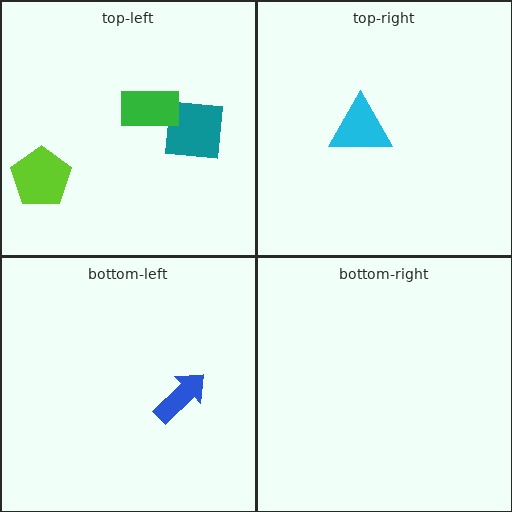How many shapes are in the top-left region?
3.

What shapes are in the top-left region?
The lime pentagon, the teal square, the green rectangle.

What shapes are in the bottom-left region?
The blue arrow.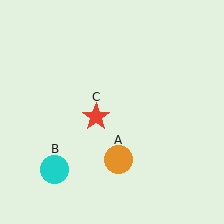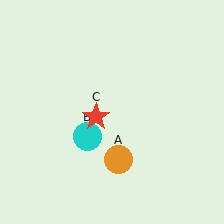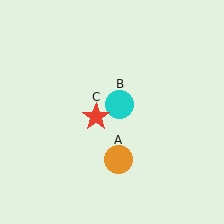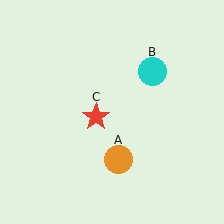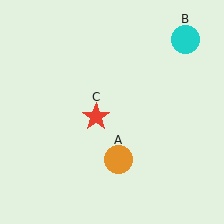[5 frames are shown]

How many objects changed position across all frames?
1 object changed position: cyan circle (object B).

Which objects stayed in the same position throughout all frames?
Orange circle (object A) and red star (object C) remained stationary.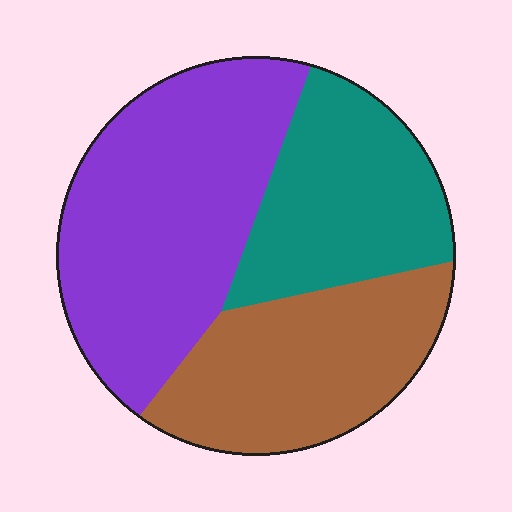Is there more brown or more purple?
Purple.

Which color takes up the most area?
Purple, at roughly 45%.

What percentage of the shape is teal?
Teal covers roughly 25% of the shape.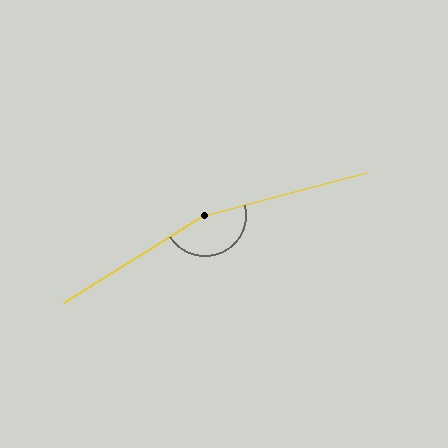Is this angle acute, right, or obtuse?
It is obtuse.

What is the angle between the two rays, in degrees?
Approximately 163 degrees.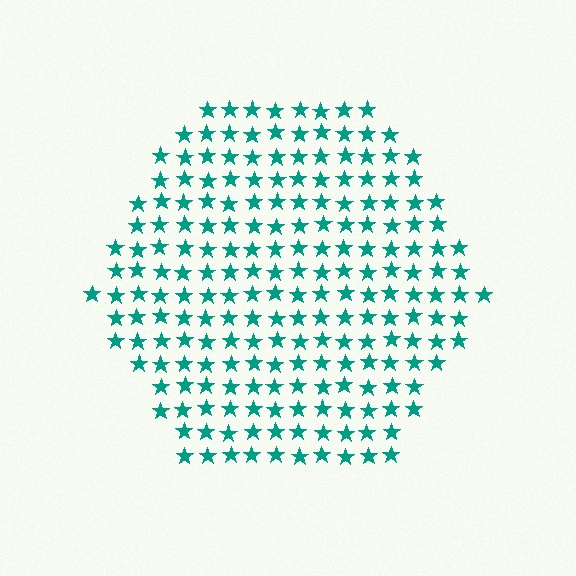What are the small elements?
The small elements are stars.